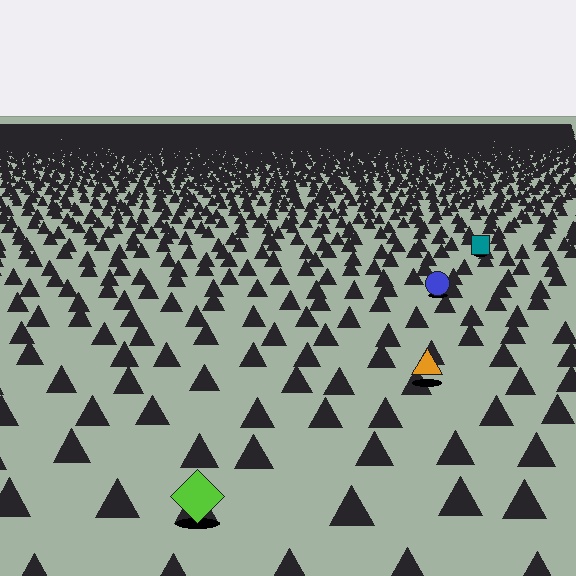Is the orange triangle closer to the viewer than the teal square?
Yes. The orange triangle is closer — you can tell from the texture gradient: the ground texture is coarser near it.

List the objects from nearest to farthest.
From nearest to farthest: the lime diamond, the orange triangle, the blue circle, the teal square.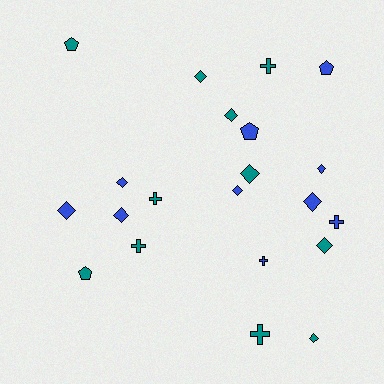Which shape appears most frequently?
Diamond, with 11 objects.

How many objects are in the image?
There are 21 objects.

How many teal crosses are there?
There are 4 teal crosses.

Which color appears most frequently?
Teal, with 11 objects.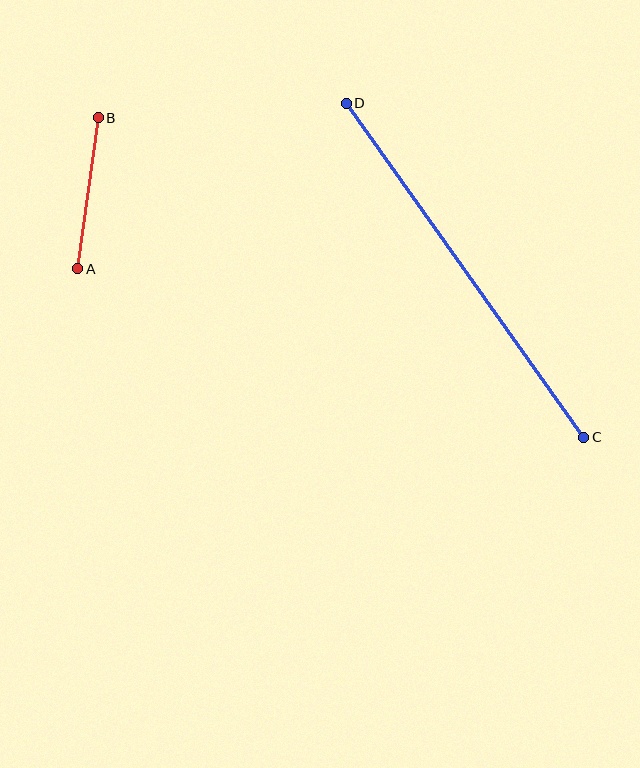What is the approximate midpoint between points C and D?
The midpoint is at approximately (465, 270) pixels.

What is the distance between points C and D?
The distance is approximately 410 pixels.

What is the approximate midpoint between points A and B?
The midpoint is at approximately (88, 193) pixels.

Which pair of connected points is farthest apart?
Points C and D are farthest apart.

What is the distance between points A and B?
The distance is approximately 152 pixels.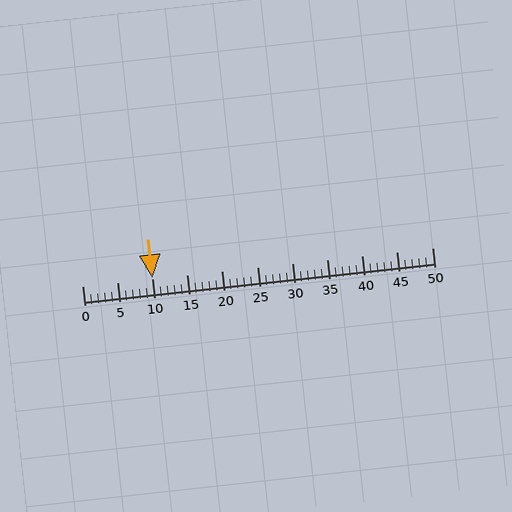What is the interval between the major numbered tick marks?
The major tick marks are spaced 5 units apart.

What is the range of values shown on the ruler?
The ruler shows values from 0 to 50.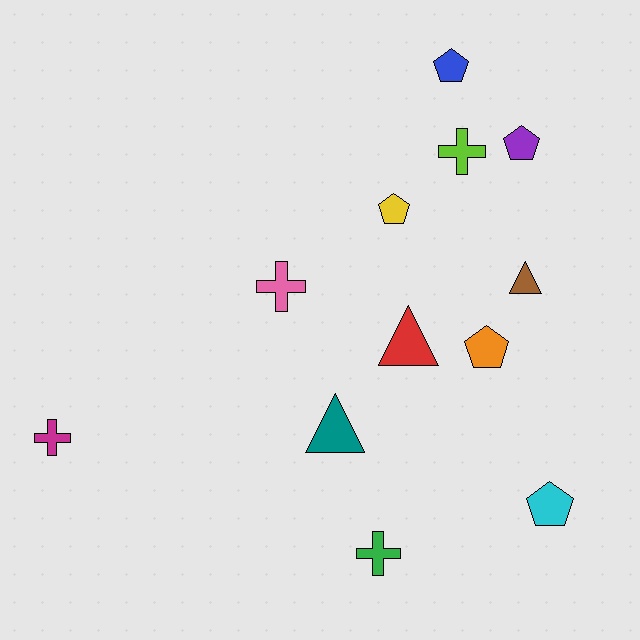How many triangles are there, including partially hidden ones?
There are 3 triangles.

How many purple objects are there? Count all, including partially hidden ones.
There is 1 purple object.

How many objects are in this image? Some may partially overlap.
There are 12 objects.